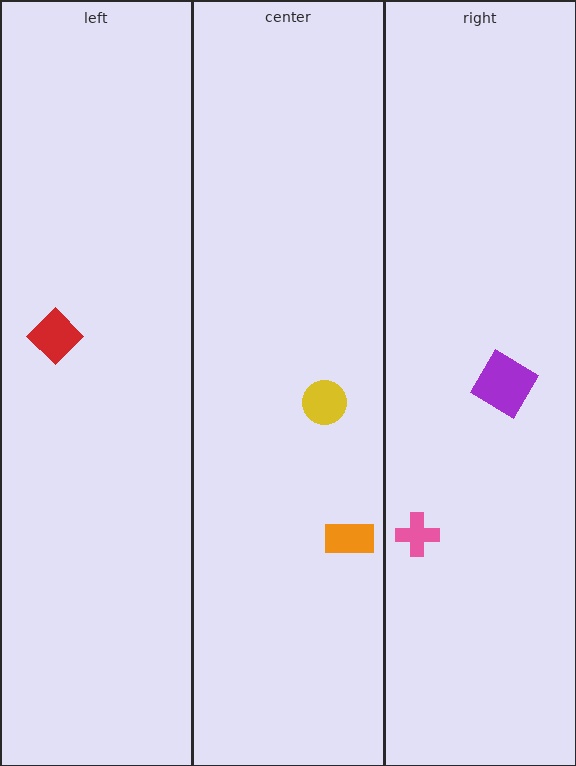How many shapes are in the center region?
2.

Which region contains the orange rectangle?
The center region.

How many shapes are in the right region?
2.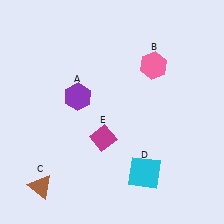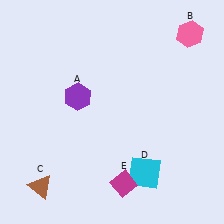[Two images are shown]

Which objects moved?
The objects that moved are: the pink hexagon (B), the magenta diamond (E).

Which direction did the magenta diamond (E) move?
The magenta diamond (E) moved down.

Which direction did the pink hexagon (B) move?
The pink hexagon (B) moved right.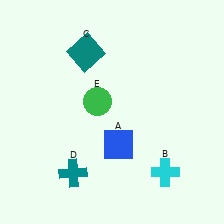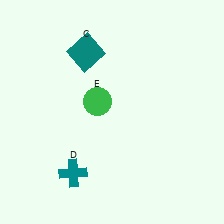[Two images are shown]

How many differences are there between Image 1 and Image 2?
There are 2 differences between the two images.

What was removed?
The blue square (A), the cyan cross (B) were removed in Image 2.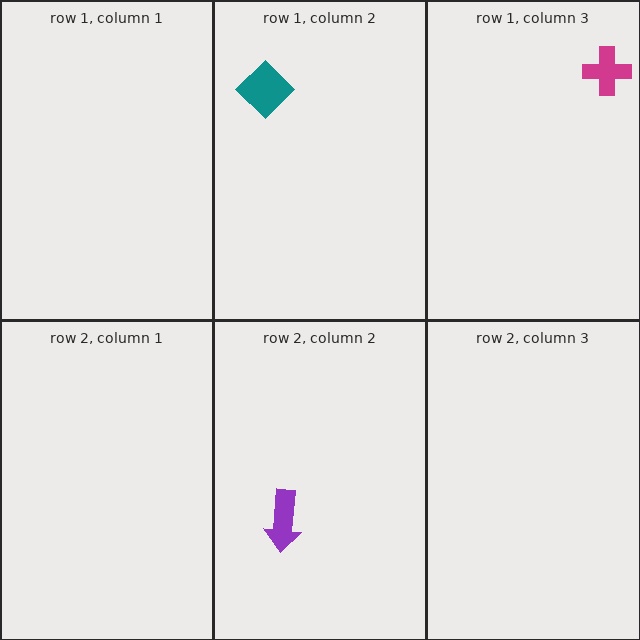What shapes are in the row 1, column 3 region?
The magenta cross.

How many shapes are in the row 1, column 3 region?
1.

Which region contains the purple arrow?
The row 2, column 2 region.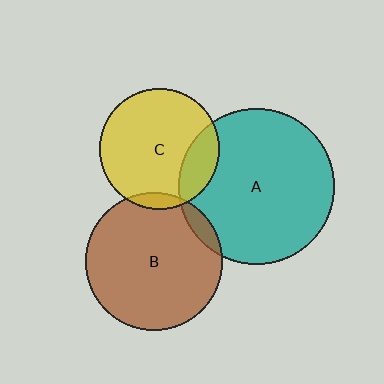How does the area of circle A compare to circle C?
Approximately 1.7 times.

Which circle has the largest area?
Circle A (teal).